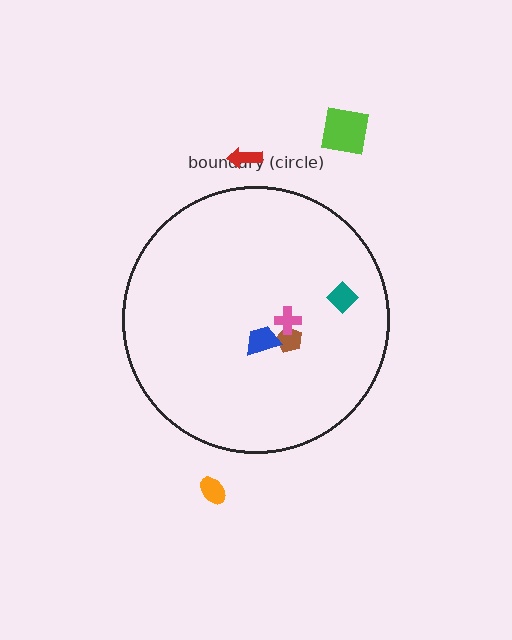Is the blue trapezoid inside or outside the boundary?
Inside.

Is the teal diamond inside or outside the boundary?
Inside.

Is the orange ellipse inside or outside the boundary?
Outside.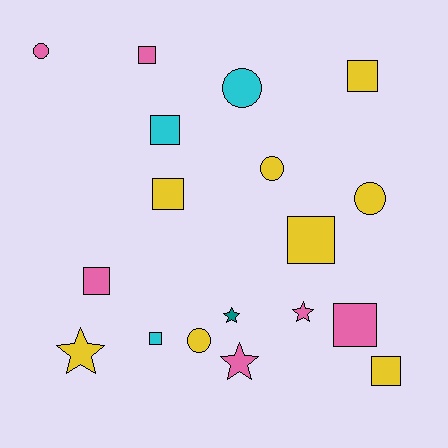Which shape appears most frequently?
Square, with 9 objects.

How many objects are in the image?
There are 18 objects.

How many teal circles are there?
There are no teal circles.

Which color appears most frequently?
Yellow, with 8 objects.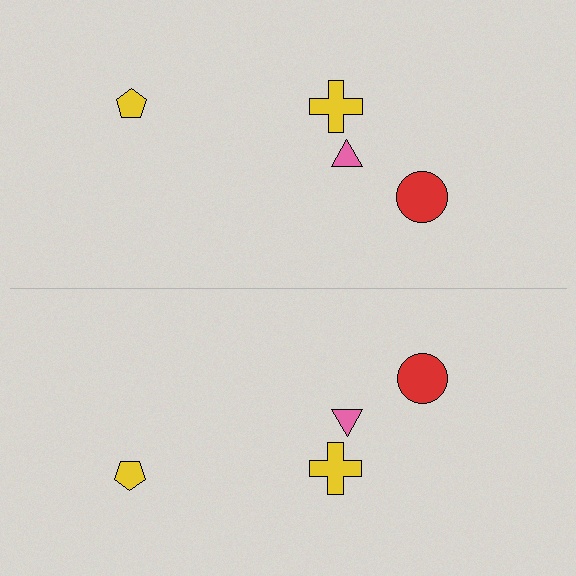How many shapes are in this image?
There are 8 shapes in this image.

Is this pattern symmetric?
Yes, this pattern has bilateral (reflection) symmetry.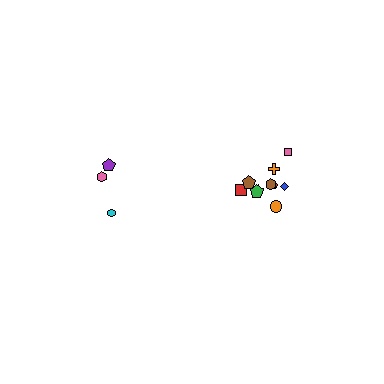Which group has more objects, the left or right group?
The right group.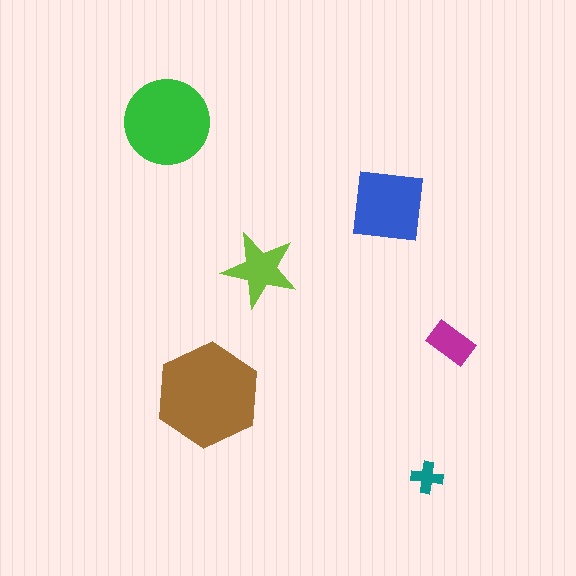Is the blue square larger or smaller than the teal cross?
Larger.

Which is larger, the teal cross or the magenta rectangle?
The magenta rectangle.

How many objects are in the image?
There are 6 objects in the image.